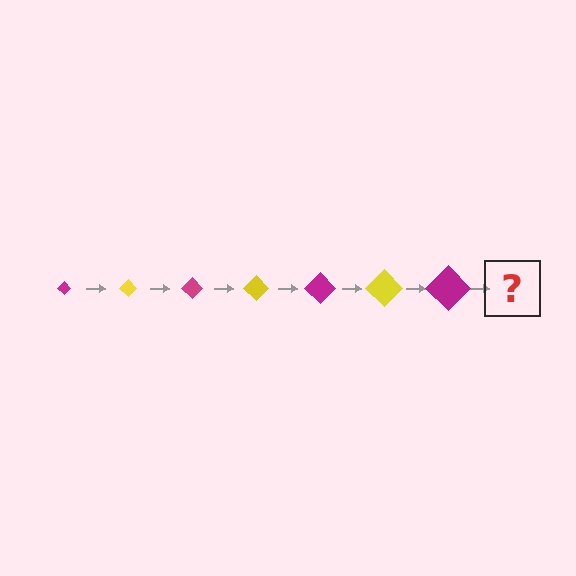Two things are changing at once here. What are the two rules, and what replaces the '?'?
The two rules are that the diamond grows larger each step and the color cycles through magenta and yellow. The '?' should be a yellow diamond, larger than the previous one.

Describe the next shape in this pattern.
It should be a yellow diamond, larger than the previous one.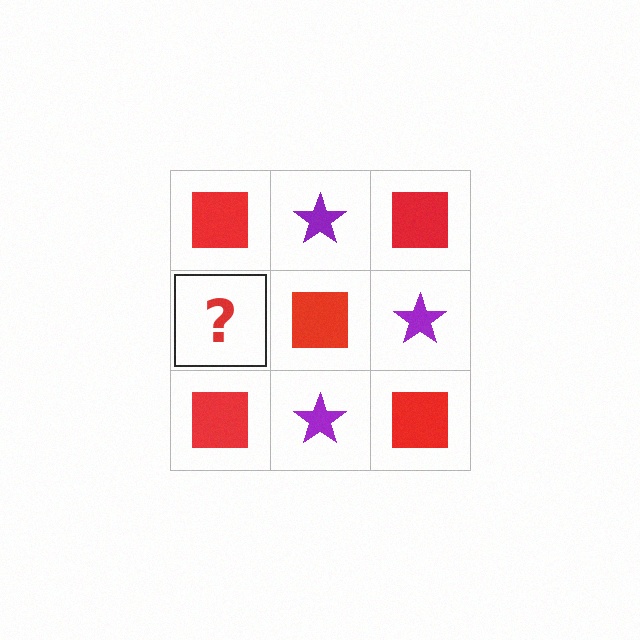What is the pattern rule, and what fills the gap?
The rule is that it alternates red square and purple star in a checkerboard pattern. The gap should be filled with a purple star.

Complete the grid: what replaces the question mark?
The question mark should be replaced with a purple star.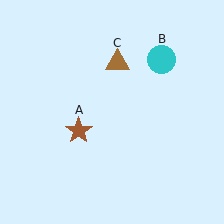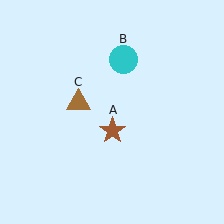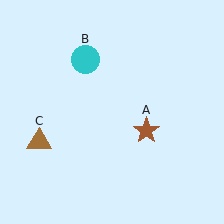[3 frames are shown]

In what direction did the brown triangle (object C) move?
The brown triangle (object C) moved down and to the left.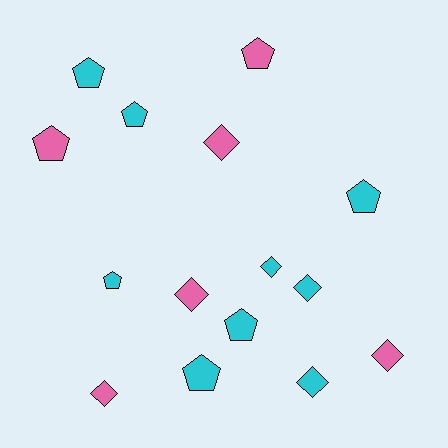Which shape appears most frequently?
Pentagon, with 8 objects.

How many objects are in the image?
There are 15 objects.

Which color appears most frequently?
Cyan, with 9 objects.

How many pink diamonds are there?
There are 4 pink diamonds.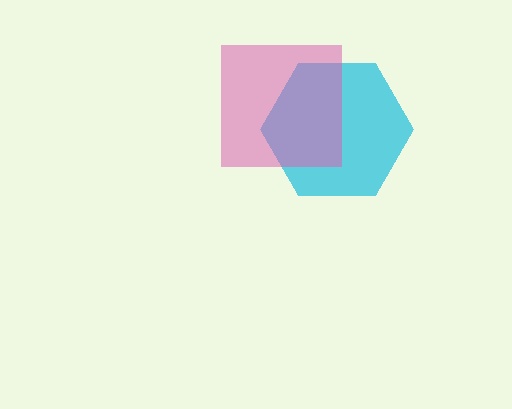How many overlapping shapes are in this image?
There are 2 overlapping shapes in the image.